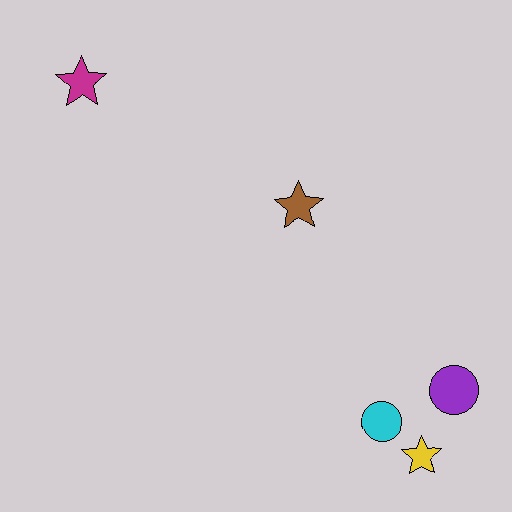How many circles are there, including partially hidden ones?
There are 2 circles.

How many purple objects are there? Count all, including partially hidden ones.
There is 1 purple object.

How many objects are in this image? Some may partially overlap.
There are 5 objects.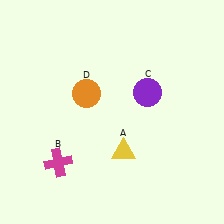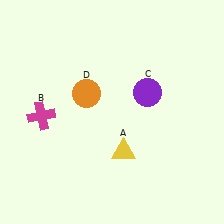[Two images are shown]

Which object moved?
The magenta cross (B) moved up.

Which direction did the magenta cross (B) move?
The magenta cross (B) moved up.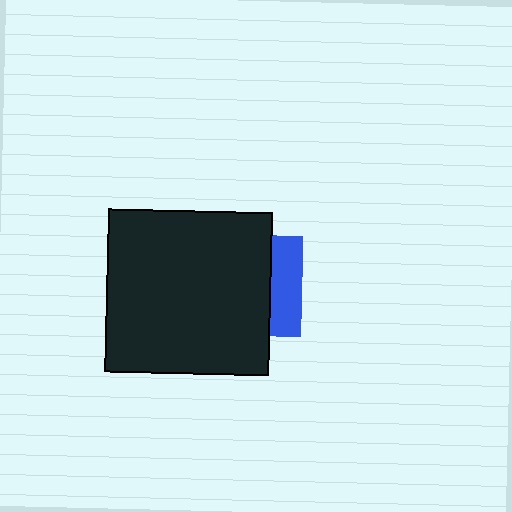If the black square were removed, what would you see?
You would see the complete blue square.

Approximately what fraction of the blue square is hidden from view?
Roughly 69% of the blue square is hidden behind the black square.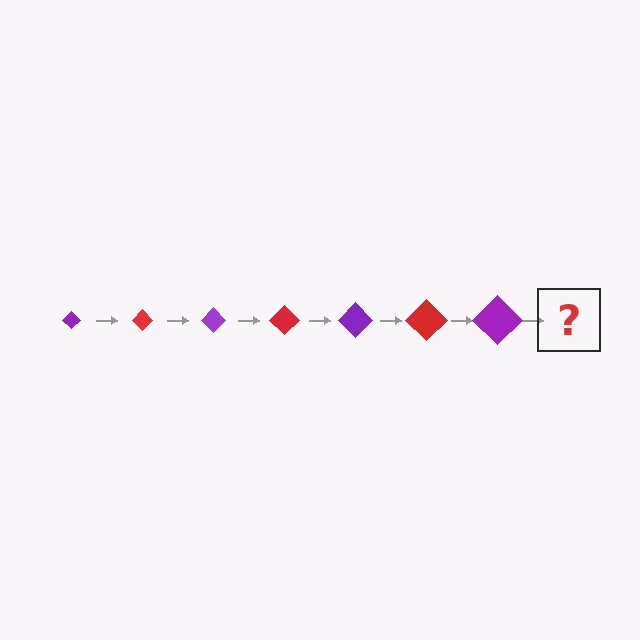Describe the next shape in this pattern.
It should be a red diamond, larger than the previous one.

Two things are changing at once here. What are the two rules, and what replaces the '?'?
The two rules are that the diamond grows larger each step and the color cycles through purple and red. The '?' should be a red diamond, larger than the previous one.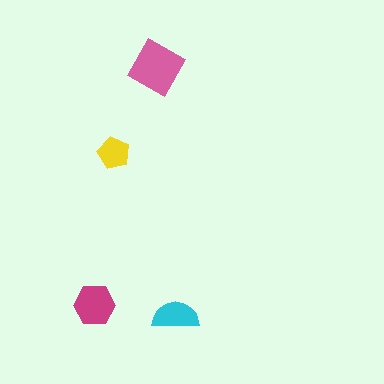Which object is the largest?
The pink square.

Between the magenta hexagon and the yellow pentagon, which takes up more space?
The magenta hexagon.